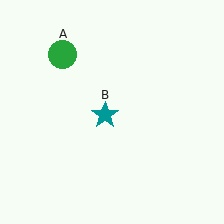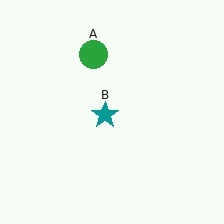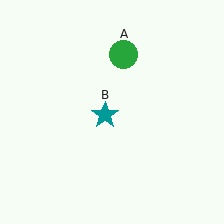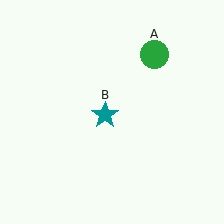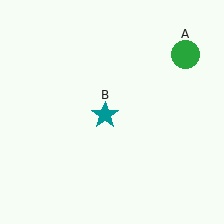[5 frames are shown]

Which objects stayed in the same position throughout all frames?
Teal star (object B) remained stationary.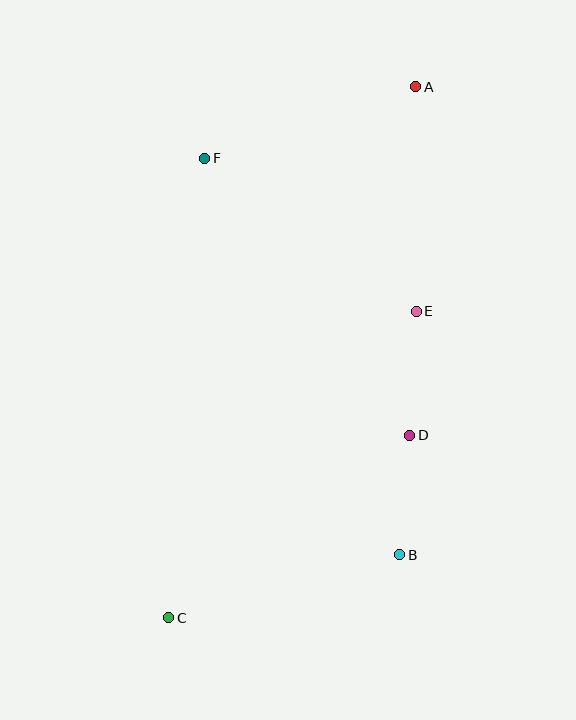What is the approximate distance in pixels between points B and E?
The distance between B and E is approximately 244 pixels.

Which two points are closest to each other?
Points B and D are closest to each other.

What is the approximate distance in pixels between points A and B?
The distance between A and B is approximately 468 pixels.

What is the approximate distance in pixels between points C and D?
The distance between C and D is approximately 302 pixels.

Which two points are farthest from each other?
Points A and C are farthest from each other.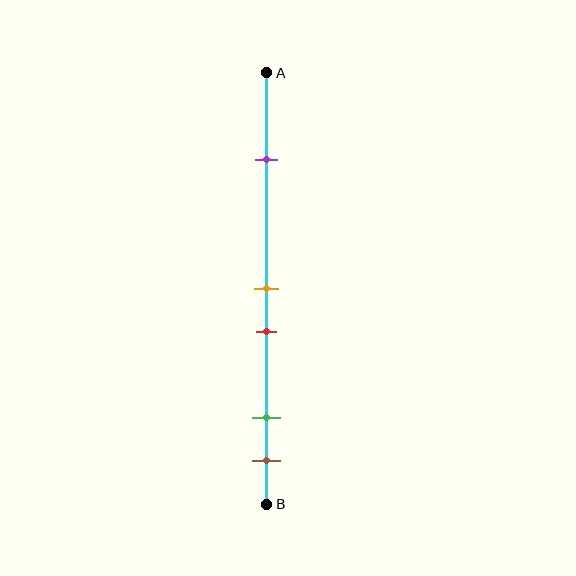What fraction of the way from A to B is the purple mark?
The purple mark is approximately 20% (0.2) of the way from A to B.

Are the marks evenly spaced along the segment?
No, the marks are not evenly spaced.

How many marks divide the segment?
There are 5 marks dividing the segment.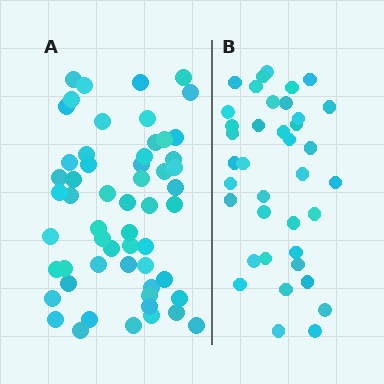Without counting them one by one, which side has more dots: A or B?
Region A (the left region) has more dots.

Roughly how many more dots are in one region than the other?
Region A has approximately 20 more dots than region B.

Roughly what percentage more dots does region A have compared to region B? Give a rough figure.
About 45% more.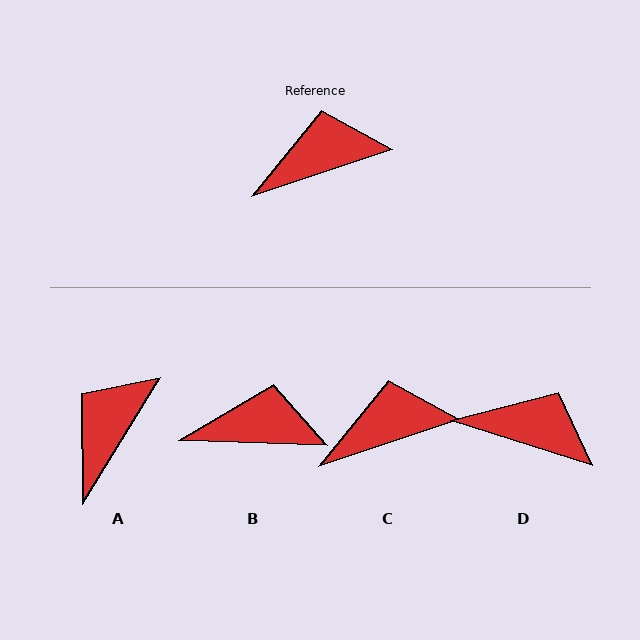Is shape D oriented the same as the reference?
No, it is off by about 36 degrees.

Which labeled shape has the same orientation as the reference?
C.